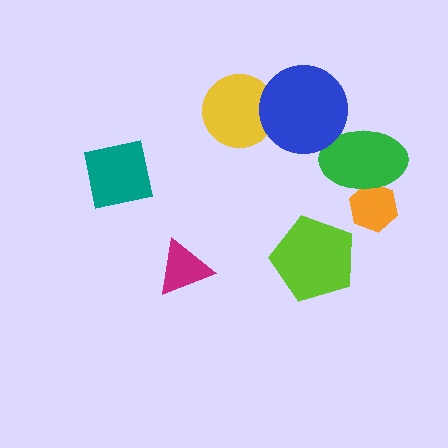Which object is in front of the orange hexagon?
The green ellipse is in front of the orange hexagon.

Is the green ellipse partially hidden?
Yes, it is partially covered by another shape.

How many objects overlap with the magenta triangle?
0 objects overlap with the magenta triangle.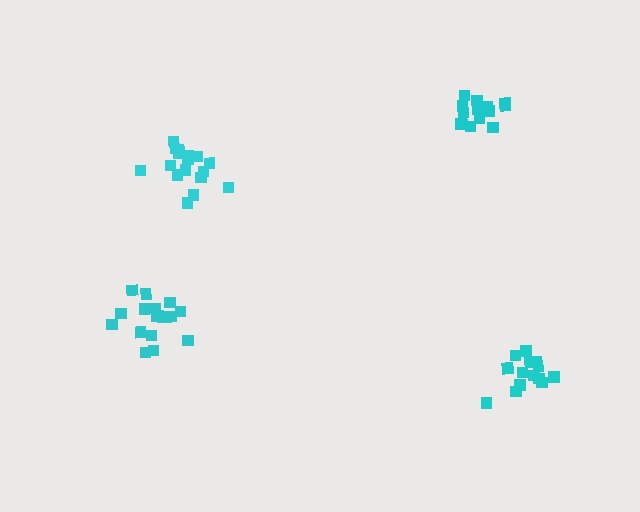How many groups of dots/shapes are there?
There are 4 groups.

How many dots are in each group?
Group 1: 14 dots, Group 2: 17 dots, Group 3: 15 dots, Group 4: 18 dots (64 total).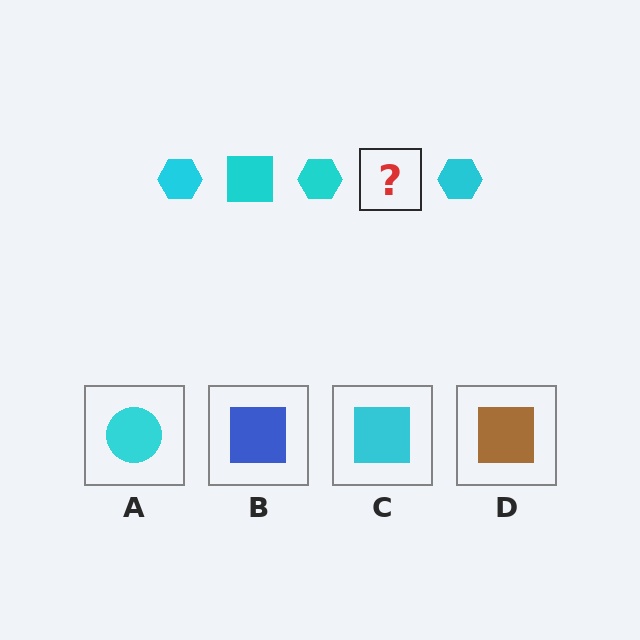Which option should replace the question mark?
Option C.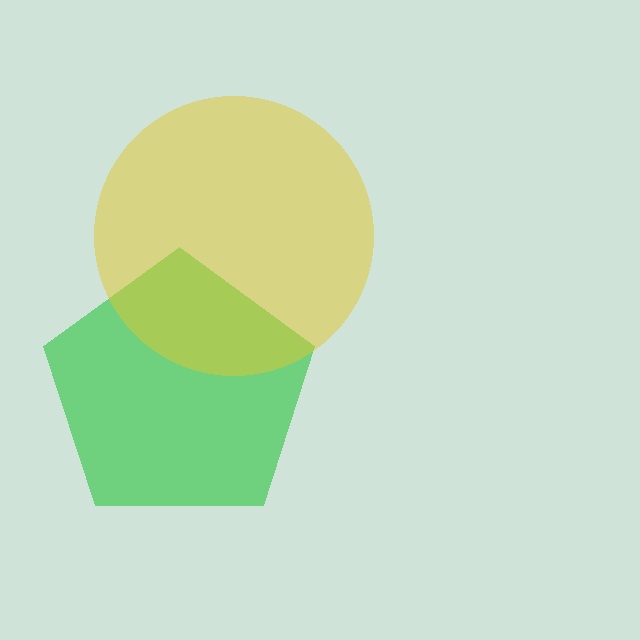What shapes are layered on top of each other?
The layered shapes are: a green pentagon, a yellow circle.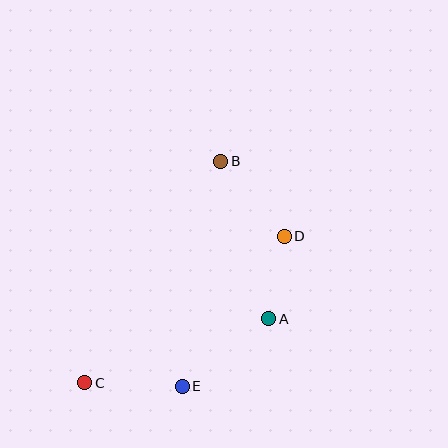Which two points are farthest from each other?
Points B and C are farthest from each other.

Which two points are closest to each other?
Points A and D are closest to each other.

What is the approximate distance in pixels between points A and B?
The distance between A and B is approximately 165 pixels.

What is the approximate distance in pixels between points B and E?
The distance between B and E is approximately 228 pixels.